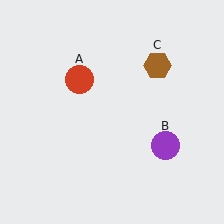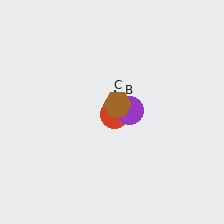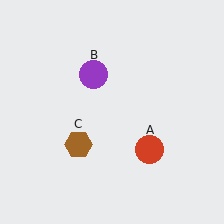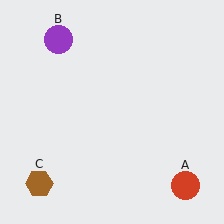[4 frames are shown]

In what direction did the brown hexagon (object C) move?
The brown hexagon (object C) moved down and to the left.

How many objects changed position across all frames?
3 objects changed position: red circle (object A), purple circle (object B), brown hexagon (object C).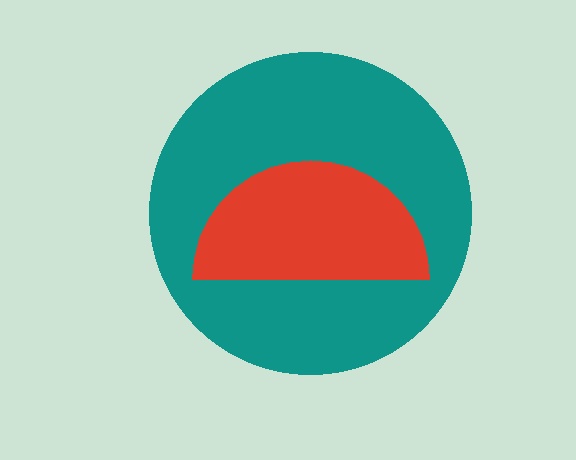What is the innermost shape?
The red semicircle.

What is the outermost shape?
The teal circle.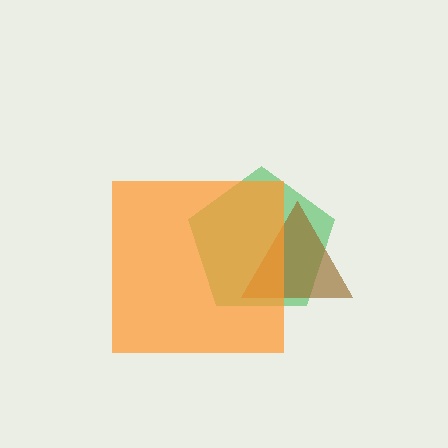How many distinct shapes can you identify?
There are 3 distinct shapes: a green pentagon, a brown triangle, an orange square.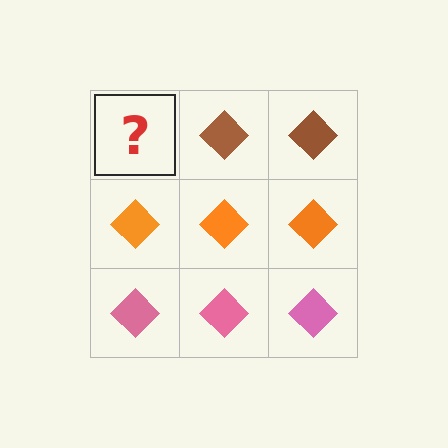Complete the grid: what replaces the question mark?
The question mark should be replaced with a brown diamond.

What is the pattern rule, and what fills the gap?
The rule is that each row has a consistent color. The gap should be filled with a brown diamond.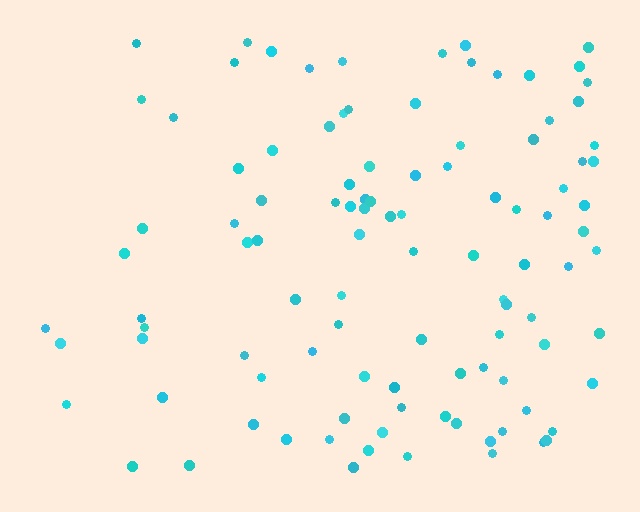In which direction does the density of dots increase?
From left to right, with the right side densest.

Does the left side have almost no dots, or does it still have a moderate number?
Still a moderate number, just noticeably fewer than the right.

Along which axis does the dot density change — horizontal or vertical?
Horizontal.